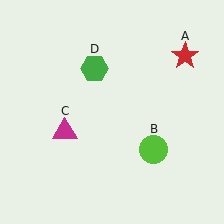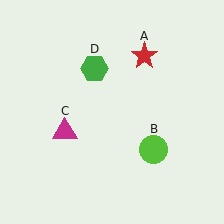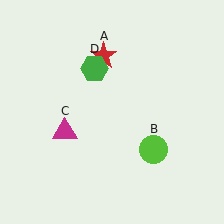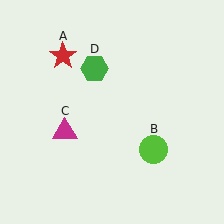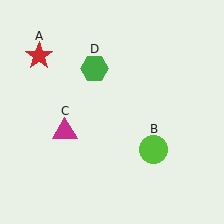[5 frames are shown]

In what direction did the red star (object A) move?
The red star (object A) moved left.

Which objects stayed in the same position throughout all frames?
Lime circle (object B) and magenta triangle (object C) and green hexagon (object D) remained stationary.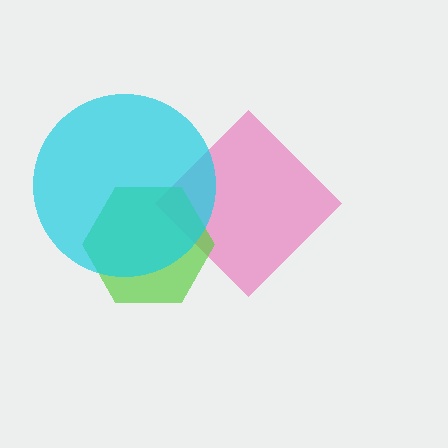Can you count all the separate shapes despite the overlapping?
Yes, there are 3 separate shapes.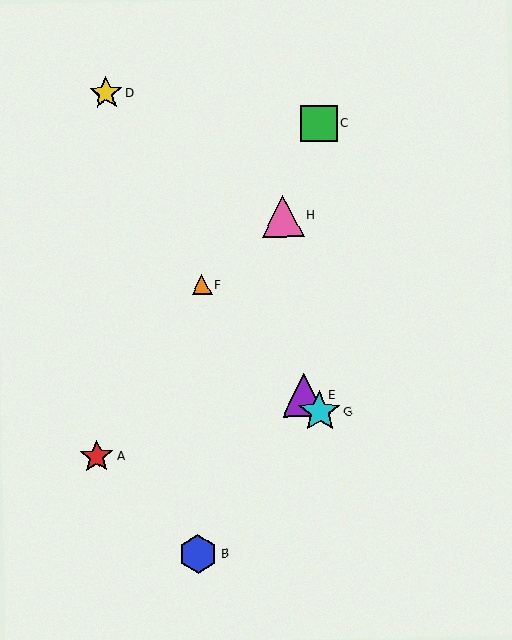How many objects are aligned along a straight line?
3 objects (E, F, G) are aligned along a straight line.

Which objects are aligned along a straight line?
Objects E, F, G are aligned along a straight line.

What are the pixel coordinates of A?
Object A is at (97, 456).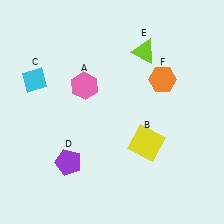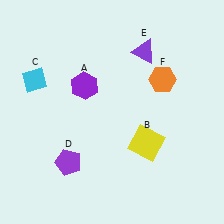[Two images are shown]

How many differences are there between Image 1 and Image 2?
There are 2 differences between the two images.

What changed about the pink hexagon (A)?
In Image 1, A is pink. In Image 2, it changed to purple.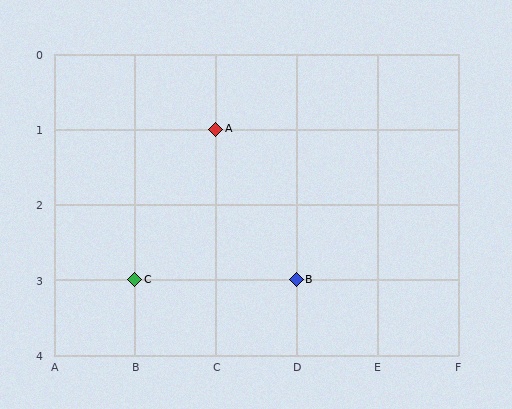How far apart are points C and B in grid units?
Points C and B are 2 columns apart.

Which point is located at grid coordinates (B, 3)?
Point C is at (B, 3).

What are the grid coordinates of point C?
Point C is at grid coordinates (B, 3).